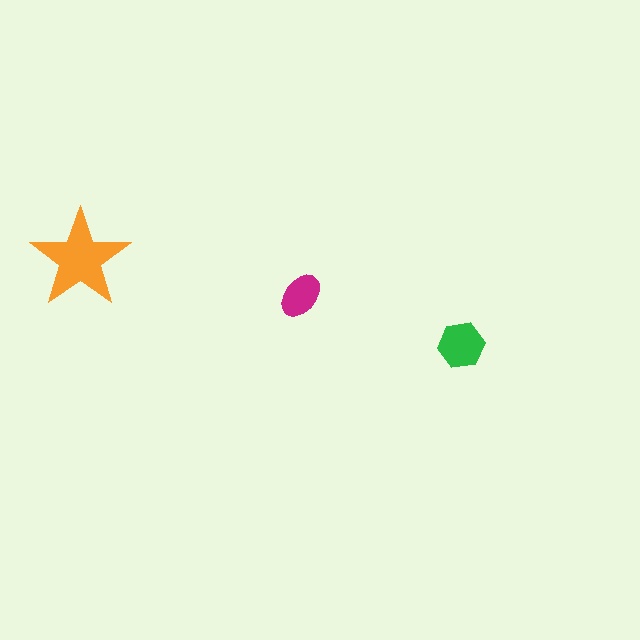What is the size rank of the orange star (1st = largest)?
1st.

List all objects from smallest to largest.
The magenta ellipse, the green hexagon, the orange star.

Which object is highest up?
The orange star is topmost.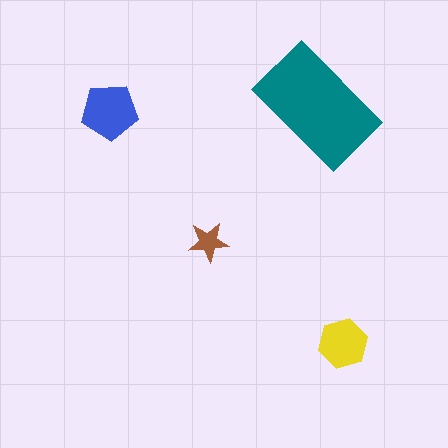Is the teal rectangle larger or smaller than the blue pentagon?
Larger.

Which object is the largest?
The teal rectangle.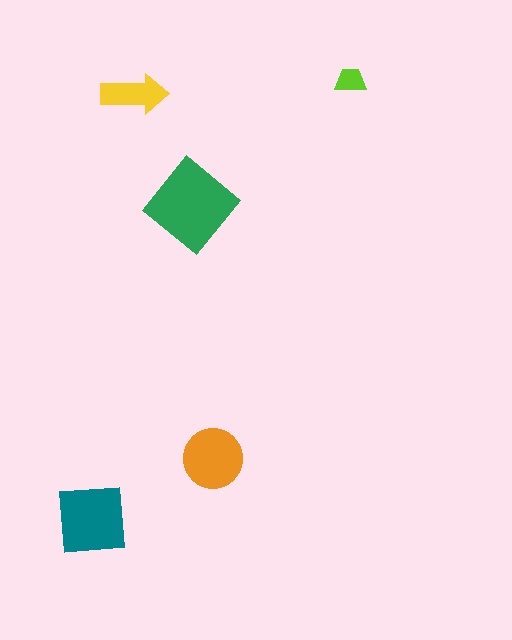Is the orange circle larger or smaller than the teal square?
Smaller.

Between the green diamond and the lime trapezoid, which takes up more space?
The green diamond.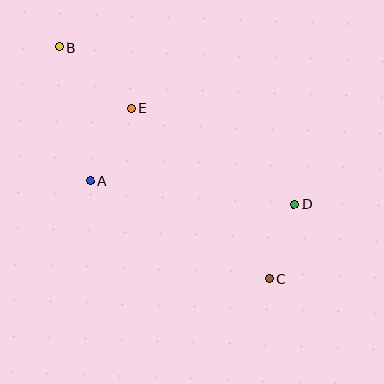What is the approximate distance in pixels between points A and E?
The distance between A and E is approximately 83 pixels.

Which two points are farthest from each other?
Points B and C are farthest from each other.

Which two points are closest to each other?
Points C and D are closest to each other.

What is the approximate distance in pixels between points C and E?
The distance between C and E is approximately 219 pixels.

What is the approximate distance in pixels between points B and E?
The distance between B and E is approximately 94 pixels.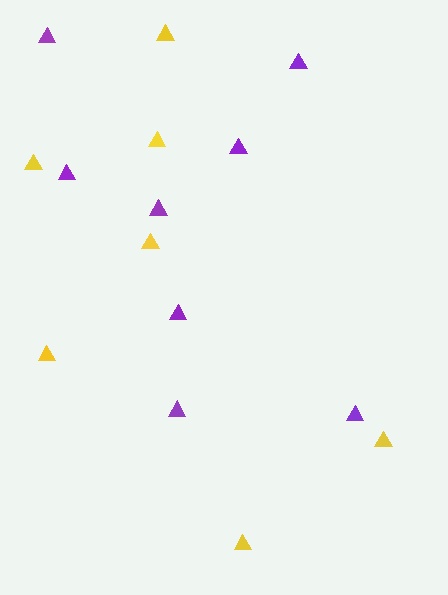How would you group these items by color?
There are 2 groups: one group of yellow triangles (7) and one group of purple triangles (8).